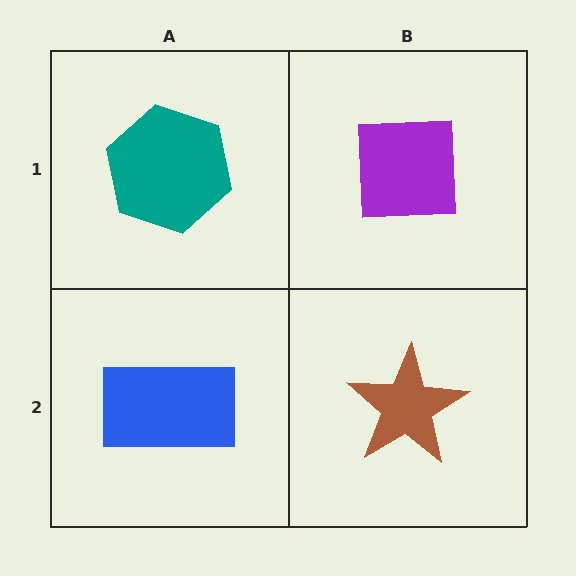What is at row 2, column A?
A blue rectangle.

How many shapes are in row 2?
2 shapes.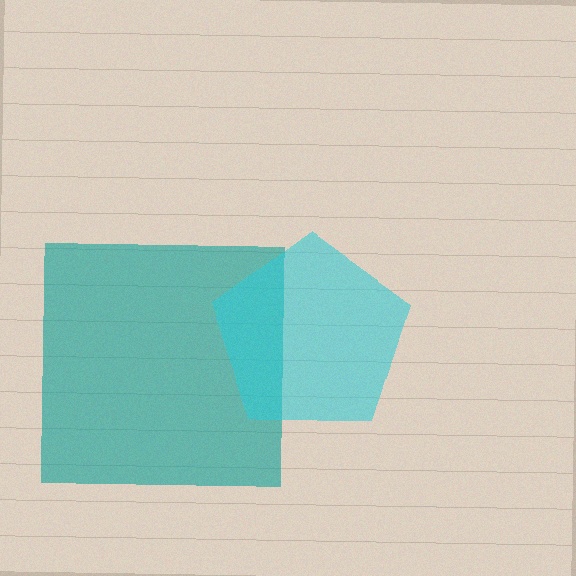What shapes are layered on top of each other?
The layered shapes are: a teal square, a cyan pentagon.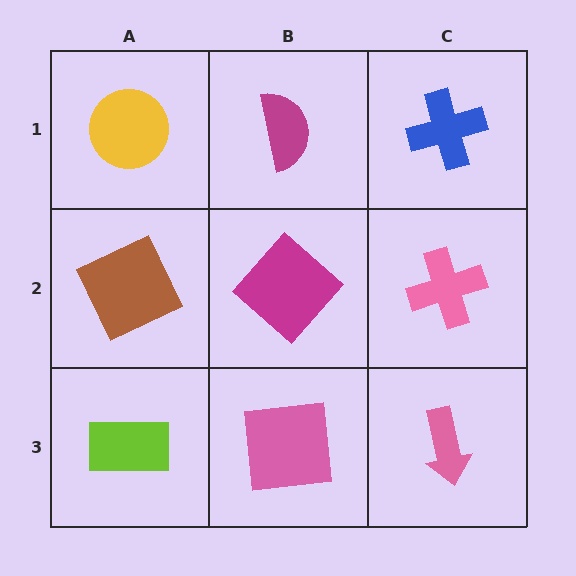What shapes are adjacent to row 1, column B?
A magenta diamond (row 2, column B), a yellow circle (row 1, column A), a blue cross (row 1, column C).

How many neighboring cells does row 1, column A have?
2.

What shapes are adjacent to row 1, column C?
A pink cross (row 2, column C), a magenta semicircle (row 1, column B).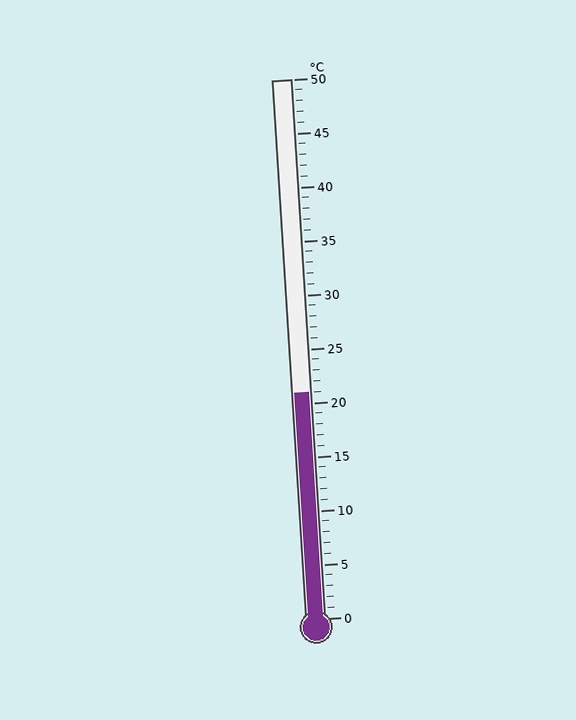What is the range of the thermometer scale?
The thermometer scale ranges from 0°C to 50°C.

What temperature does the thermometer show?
The thermometer shows approximately 21°C.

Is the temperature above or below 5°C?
The temperature is above 5°C.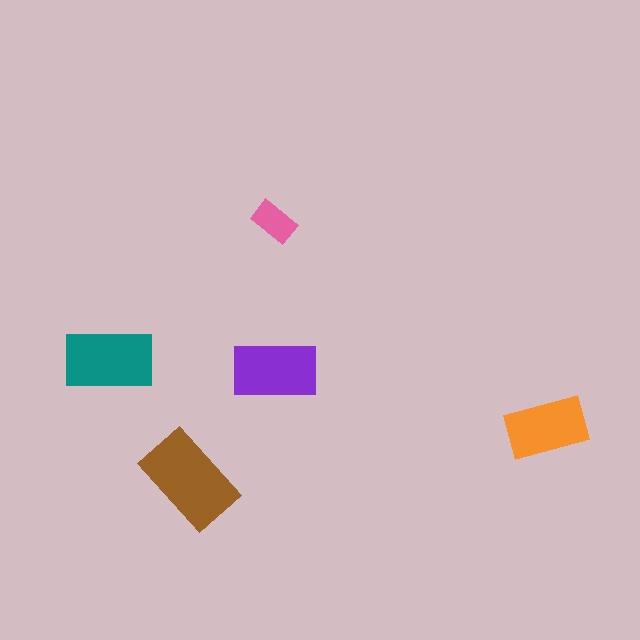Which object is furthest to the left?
The teal rectangle is leftmost.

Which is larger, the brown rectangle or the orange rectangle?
The brown one.